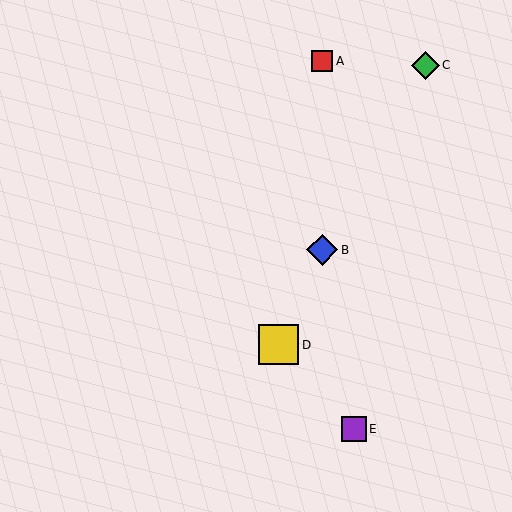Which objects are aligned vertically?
Objects A, B are aligned vertically.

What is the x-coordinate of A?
Object A is at x≈322.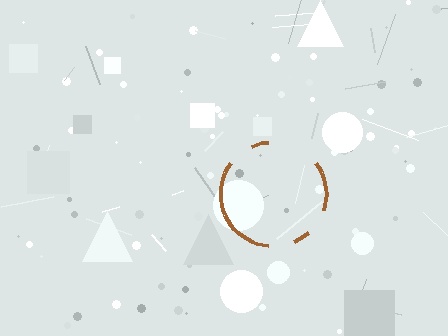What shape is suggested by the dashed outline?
The dashed outline suggests a circle.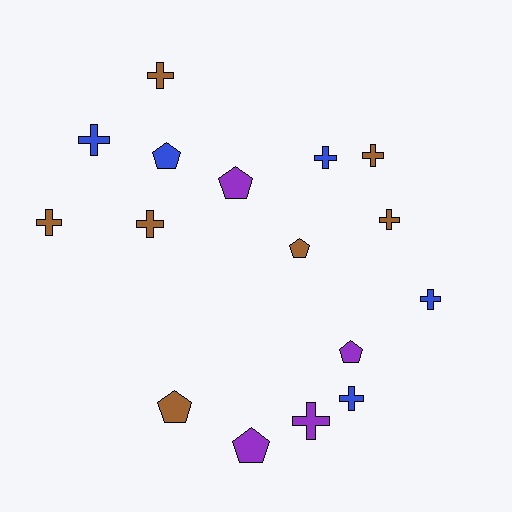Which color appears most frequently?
Brown, with 7 objects.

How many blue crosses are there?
There are 4 blue crosses.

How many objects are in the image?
There are 16 objects.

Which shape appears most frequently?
Cross, with 10 objects.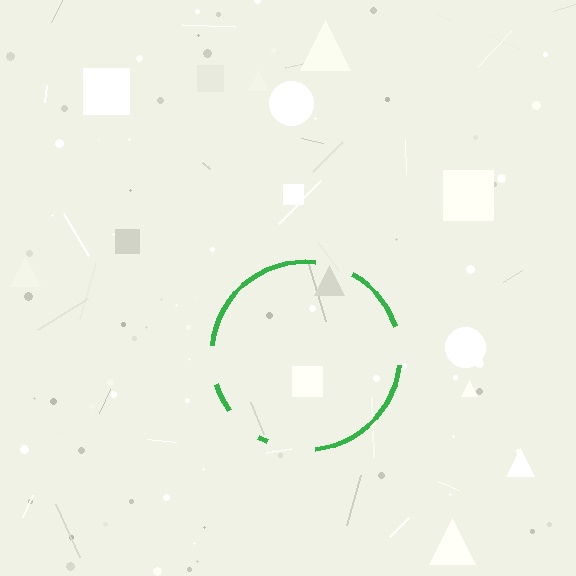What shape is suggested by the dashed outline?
The dashed outline suggests a circle.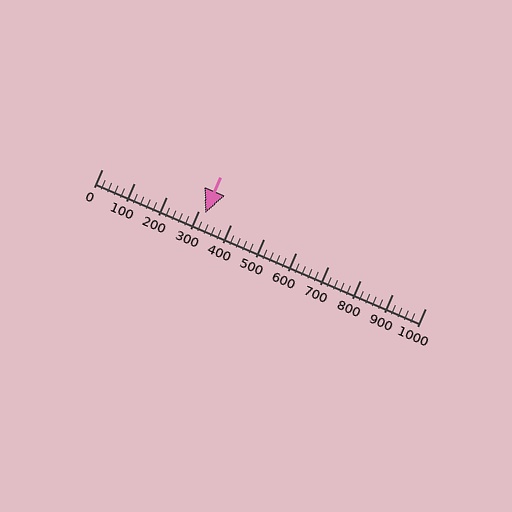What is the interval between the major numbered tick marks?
The major tick marks are spaced 100 units apart.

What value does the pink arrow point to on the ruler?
The pink arrow points to approximately 321.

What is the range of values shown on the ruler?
The ruler shows values from 0 to 1000.